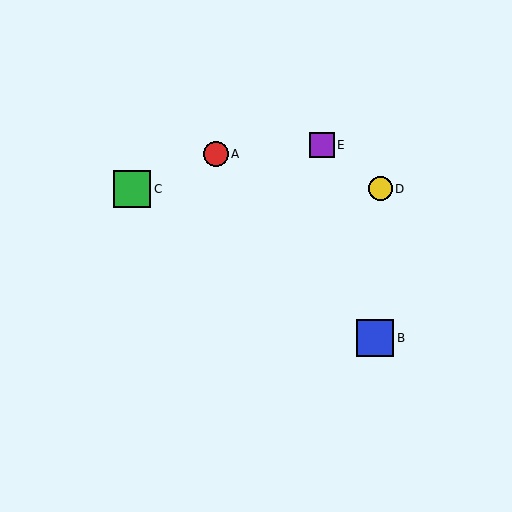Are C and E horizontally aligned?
No, C is at y≈189 and E is at y≈145.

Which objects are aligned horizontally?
Objects C, D are aligned horizontally.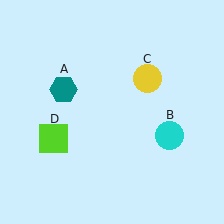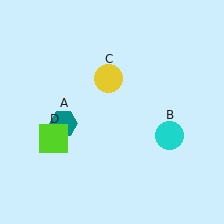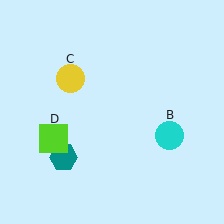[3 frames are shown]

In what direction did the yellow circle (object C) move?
The yellow circle (object C) moved left.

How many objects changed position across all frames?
2 objects changed position: teal hexagon (object A), yellow circle (object C).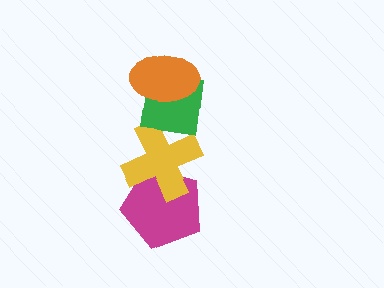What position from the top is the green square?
The green square is 2nd from the top.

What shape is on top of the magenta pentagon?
The yellow cross is on top of the magenta pentagon.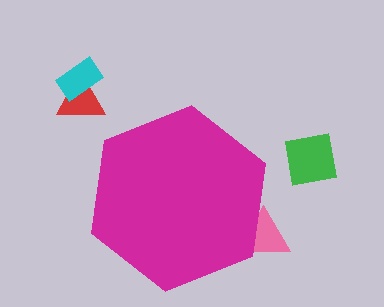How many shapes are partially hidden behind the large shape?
1 shape is partially hidden.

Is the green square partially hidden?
No, the green square is fully visible.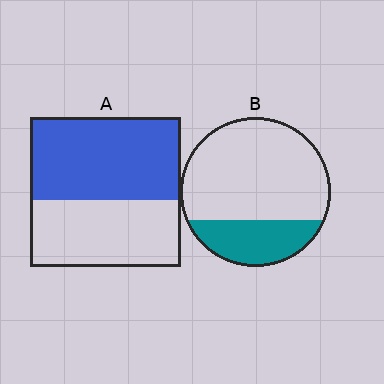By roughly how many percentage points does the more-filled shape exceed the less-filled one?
By roughly 30 percentage points (A over B).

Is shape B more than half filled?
No.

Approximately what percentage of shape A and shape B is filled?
A is approximately 55% and B is approximately 25%.